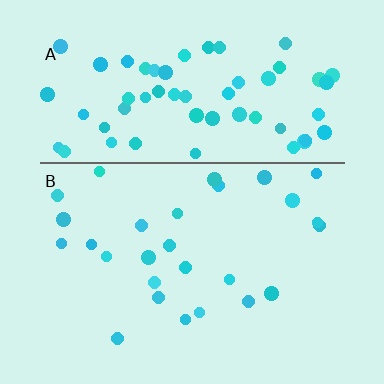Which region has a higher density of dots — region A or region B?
A (the top).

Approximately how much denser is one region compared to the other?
Approximately 2.4× — region A over region B.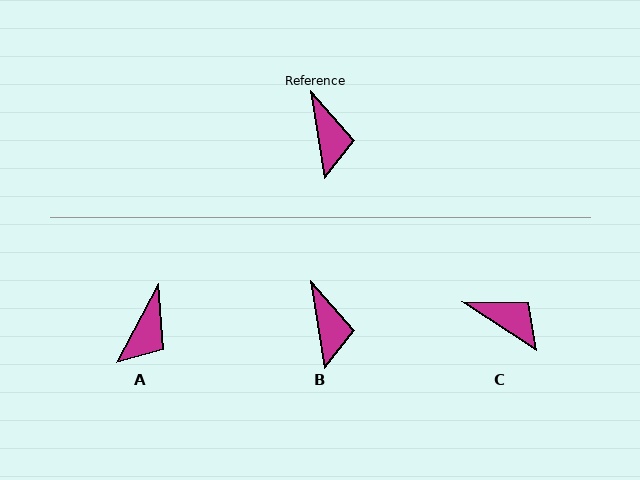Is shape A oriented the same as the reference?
No, it is off by about 38 degrees.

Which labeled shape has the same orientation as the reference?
B.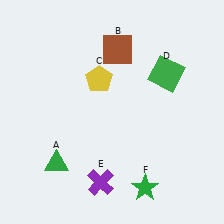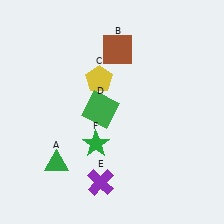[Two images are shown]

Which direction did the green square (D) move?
The green square (D) moved left.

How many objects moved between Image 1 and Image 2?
2 objects moved between the two images.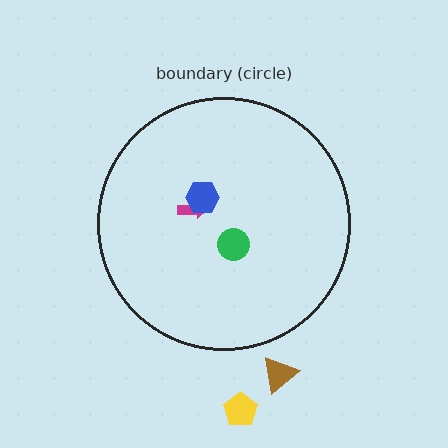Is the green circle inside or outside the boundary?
Inside.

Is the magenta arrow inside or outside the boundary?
Inside.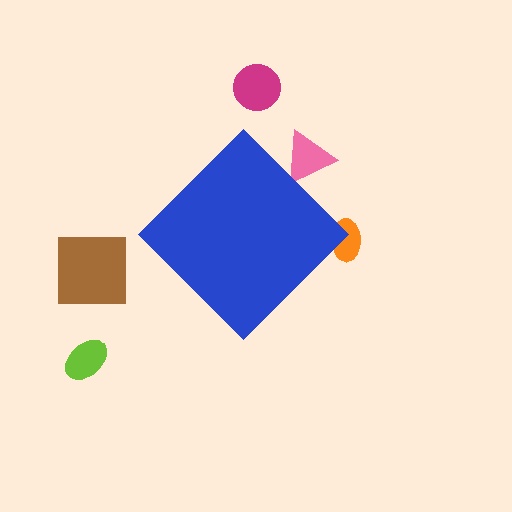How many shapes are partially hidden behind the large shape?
2 shapes are partially hidden.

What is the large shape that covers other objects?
A blue diamond.